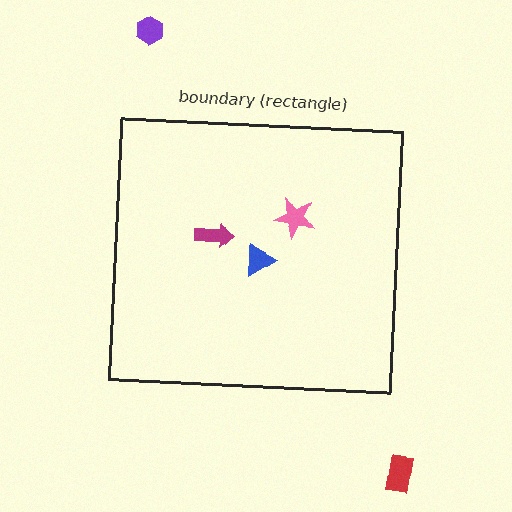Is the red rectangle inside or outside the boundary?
Outside.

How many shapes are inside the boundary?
3 inside, 2 outside.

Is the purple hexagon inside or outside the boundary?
Outside.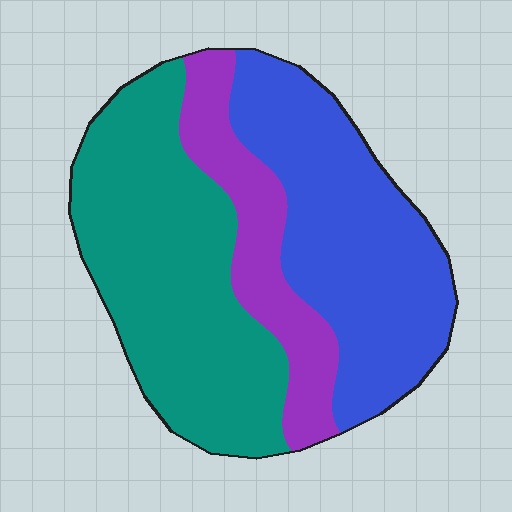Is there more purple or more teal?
Teal.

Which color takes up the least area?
Purple, at roughly 20%.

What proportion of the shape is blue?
Blue covers roughly 40% of the shape.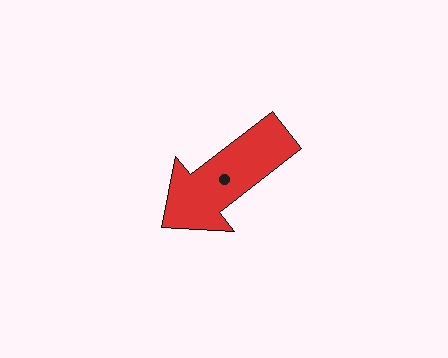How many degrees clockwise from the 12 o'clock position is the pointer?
Approximately 232 degrees.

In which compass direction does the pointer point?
Southwest.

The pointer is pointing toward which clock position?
Roughly 8 o'clock.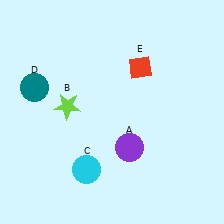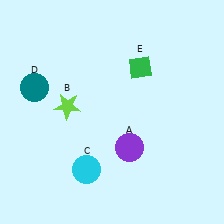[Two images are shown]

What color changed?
The diamond (E) changed from red in Image 1 to green in Image 2.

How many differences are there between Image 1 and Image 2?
There is 1 difference between the two images.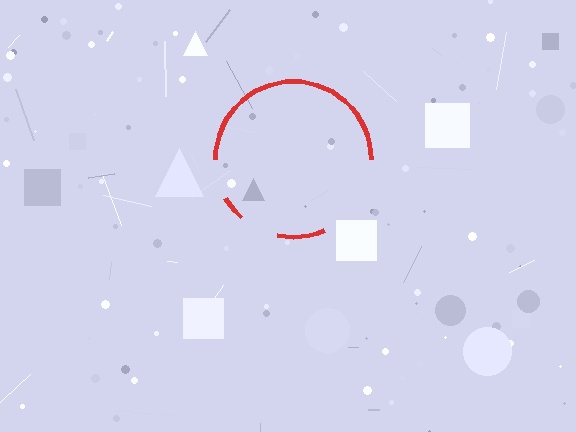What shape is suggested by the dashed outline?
The dashed outline suggests a circle.